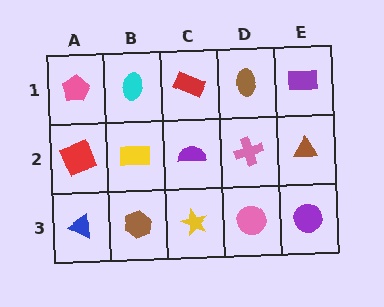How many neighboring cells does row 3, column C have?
3.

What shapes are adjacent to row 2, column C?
A red rectangle (row 1, column C), a yellow star (row 3, column C), a yellow rectangle (row 2, column B), a pink cross (row 2, column D).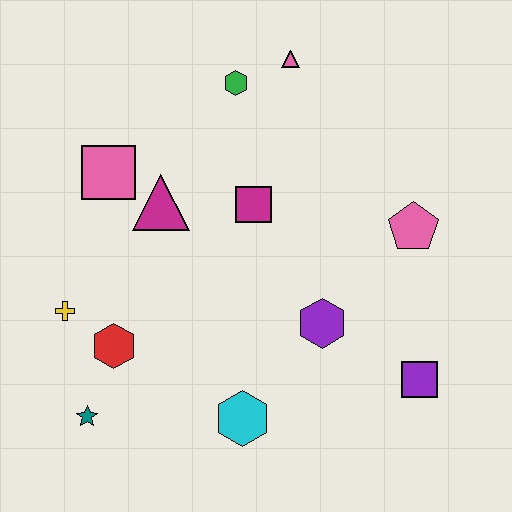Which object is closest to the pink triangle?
The green hexagon is closest to the pink triangle.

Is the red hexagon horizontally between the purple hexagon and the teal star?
Yes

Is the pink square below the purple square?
No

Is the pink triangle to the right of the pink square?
Yes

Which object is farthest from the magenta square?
The teal star is farthest from the magenta square.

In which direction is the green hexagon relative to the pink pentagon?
The green hexagon is to the left of the pink pentagon.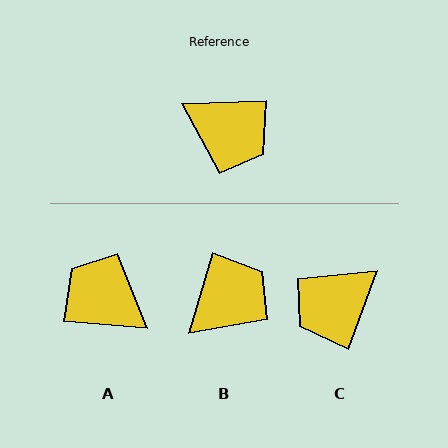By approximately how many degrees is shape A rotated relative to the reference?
Approximately 174 degrees counter-clockwise.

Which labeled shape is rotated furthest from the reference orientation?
A, about 174 degrees away.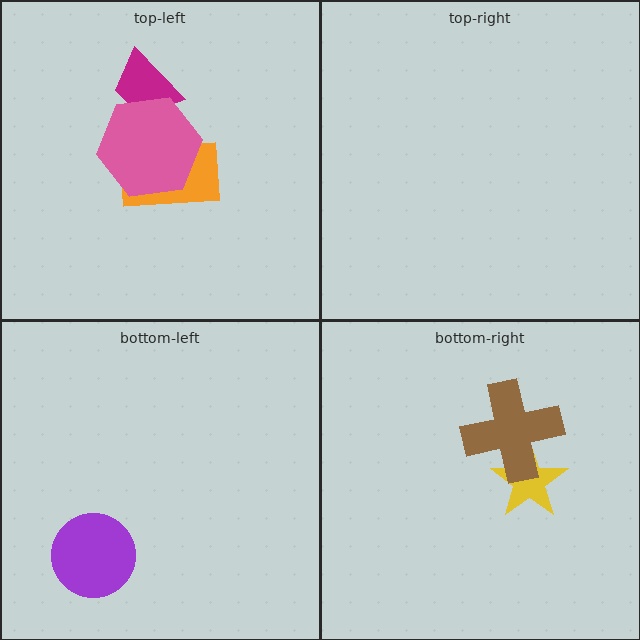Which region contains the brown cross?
The bottom-right region.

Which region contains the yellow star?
The bottom-right region.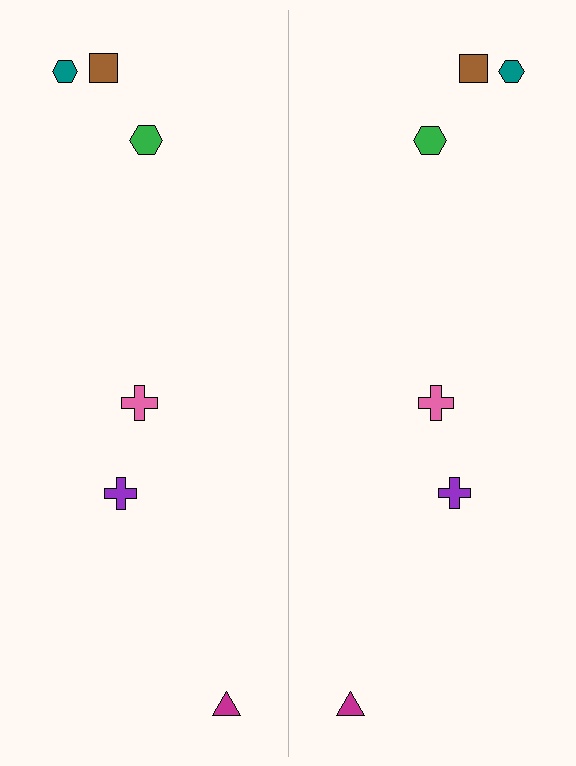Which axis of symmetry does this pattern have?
The pattern has a vertical axis of symmetry running through the center of the image.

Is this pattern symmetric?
Yes, this pattern has bilateral (reflection) symmetry.